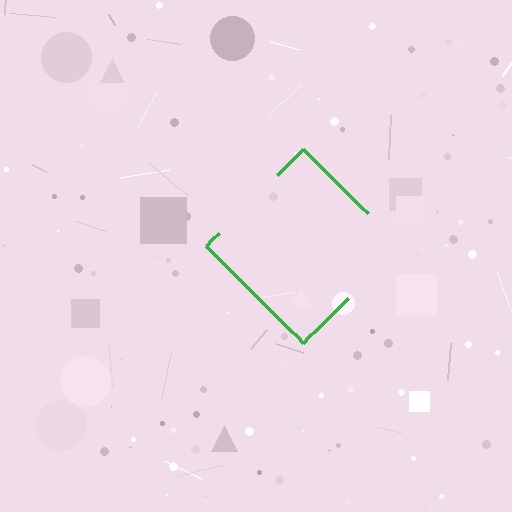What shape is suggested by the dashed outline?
The dashed outline suggests a diamond.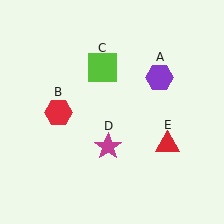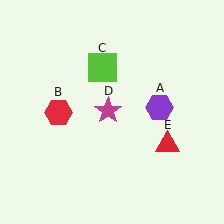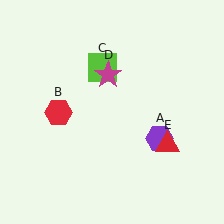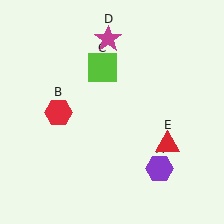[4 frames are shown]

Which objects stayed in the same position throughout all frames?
Red hexagon (object B) and lime square (object C) and red triangle (object E) remained stationary.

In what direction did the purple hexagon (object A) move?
The purple hexagon (object A) moved down.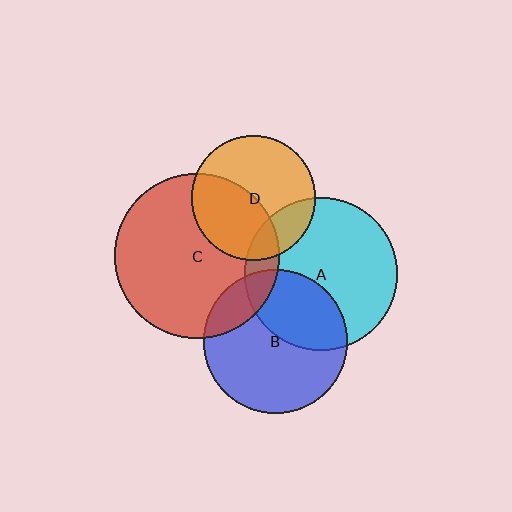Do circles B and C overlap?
Yes.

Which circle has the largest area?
Circle C (red).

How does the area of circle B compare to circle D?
Approximately 1.3 times.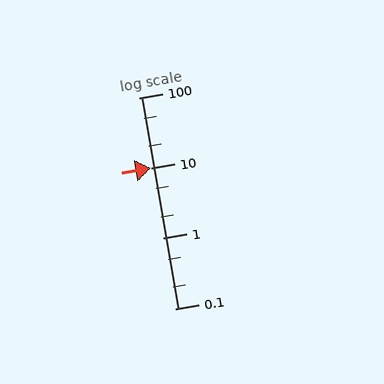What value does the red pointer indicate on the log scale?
The pointer indicates approximately 10.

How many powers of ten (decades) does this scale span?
The scale spans 3 decades, from 0.1 to 100.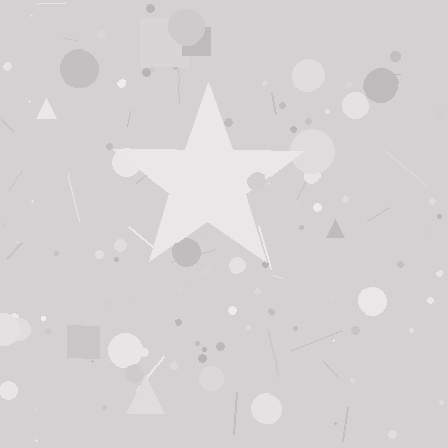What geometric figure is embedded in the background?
A star is embedded in the background.